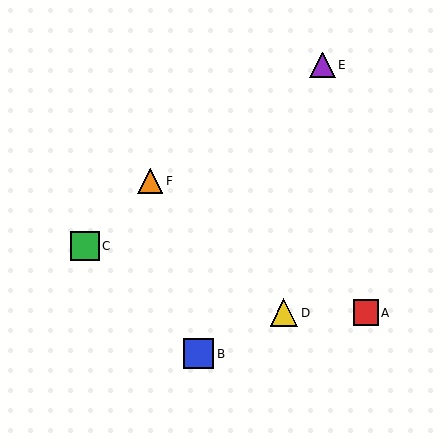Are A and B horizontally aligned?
No, A is at y≈313 and B is at y≈354.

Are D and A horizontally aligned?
Yes, both are at y≈313.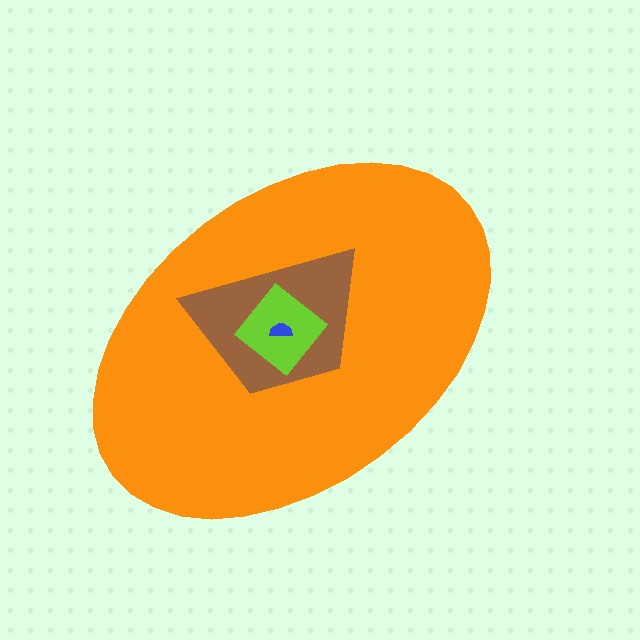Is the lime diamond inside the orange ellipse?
Yes.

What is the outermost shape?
The orange ellipse.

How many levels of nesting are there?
4.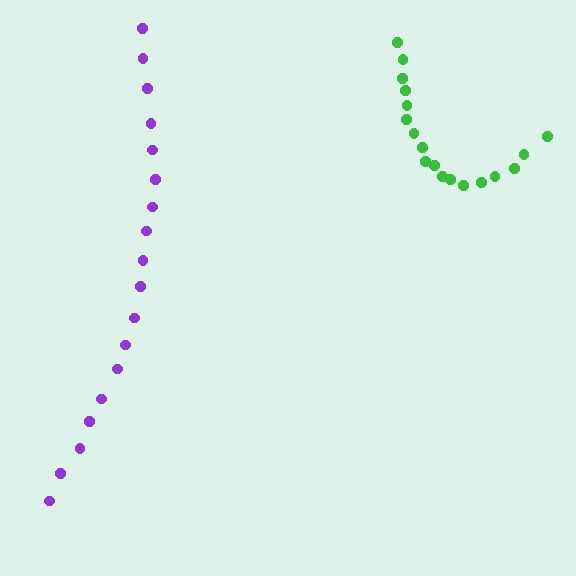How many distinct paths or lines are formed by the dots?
There are 2 distinct paths.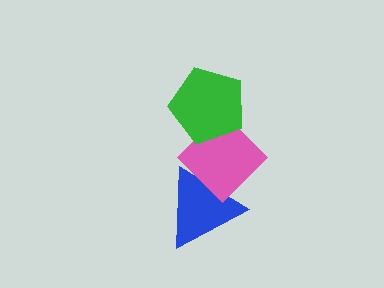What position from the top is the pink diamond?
The pink diamond is 2nd from the top.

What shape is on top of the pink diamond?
The green pentagon is on top of the pink diamond.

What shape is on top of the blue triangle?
The pink diamond is on top of the blue triangle.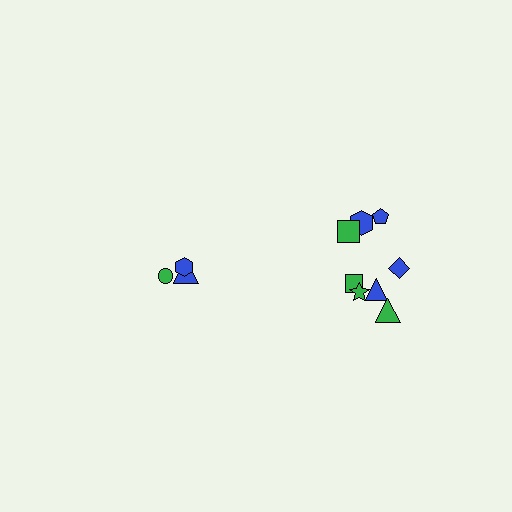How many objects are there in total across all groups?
There are 11 objects.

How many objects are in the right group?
There are 8 objects.